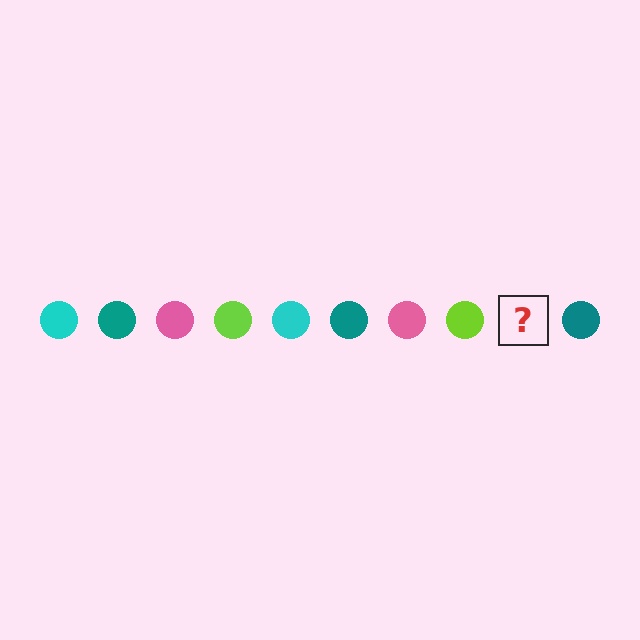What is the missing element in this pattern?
The missing element is a cyan circle.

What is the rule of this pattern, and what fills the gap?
The rule is that the pattern cycles through cyan, teal, pink, lime circles. The gap should be filled with a cyan circle.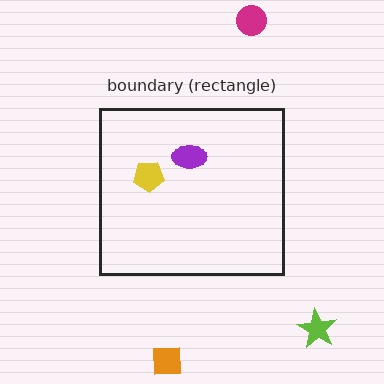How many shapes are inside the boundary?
2 inside, 3 outside.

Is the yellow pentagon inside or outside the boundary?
Inside.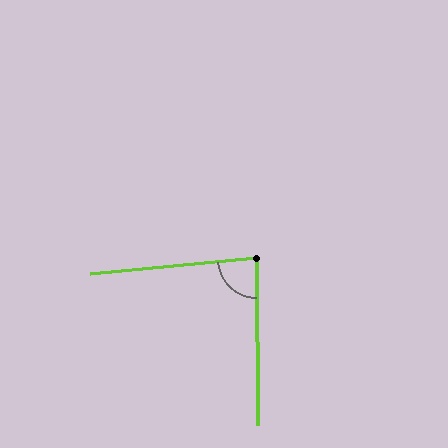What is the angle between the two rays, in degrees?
Approximately 85 degrees.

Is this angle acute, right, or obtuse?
It is acute.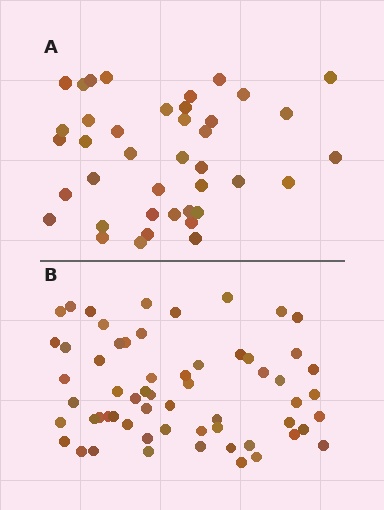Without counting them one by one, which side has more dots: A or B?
Region B (the bottom region) has more dots.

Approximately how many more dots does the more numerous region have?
Region B has approximately 20 more dots than region A.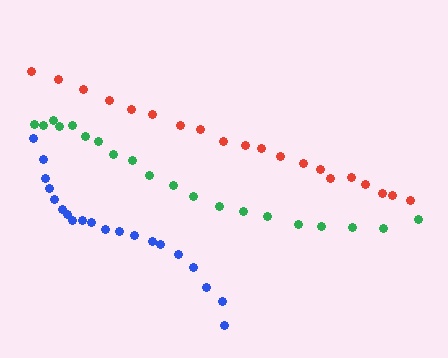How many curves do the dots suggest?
There are 3 distinct paths.